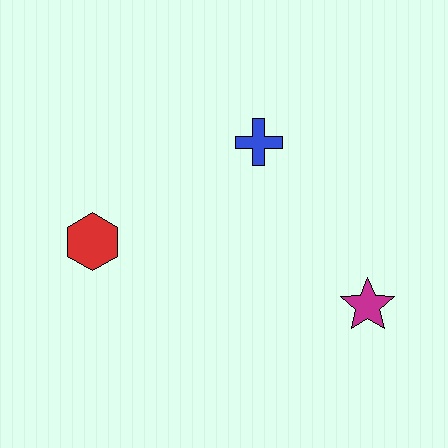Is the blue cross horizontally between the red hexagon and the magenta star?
Yes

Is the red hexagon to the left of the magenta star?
Yes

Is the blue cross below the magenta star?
No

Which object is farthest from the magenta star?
The red hexagon is farthest from the magenta star.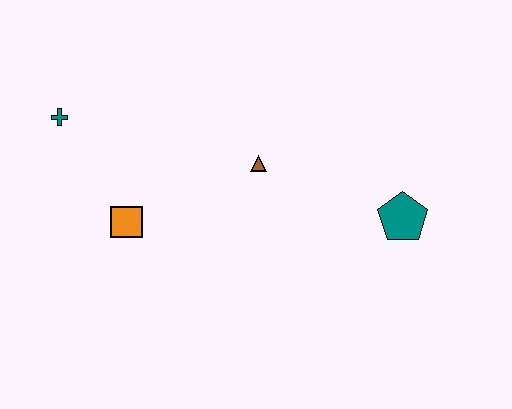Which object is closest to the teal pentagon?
The brown triangle is closest to the teal pentagon.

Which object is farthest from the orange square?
The teal pentagon is farthest from the orange square.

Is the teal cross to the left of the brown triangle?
Yes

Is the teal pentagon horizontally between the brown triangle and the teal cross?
No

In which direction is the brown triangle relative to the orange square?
The brown triangle is to the right of the orange square.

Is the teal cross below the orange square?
No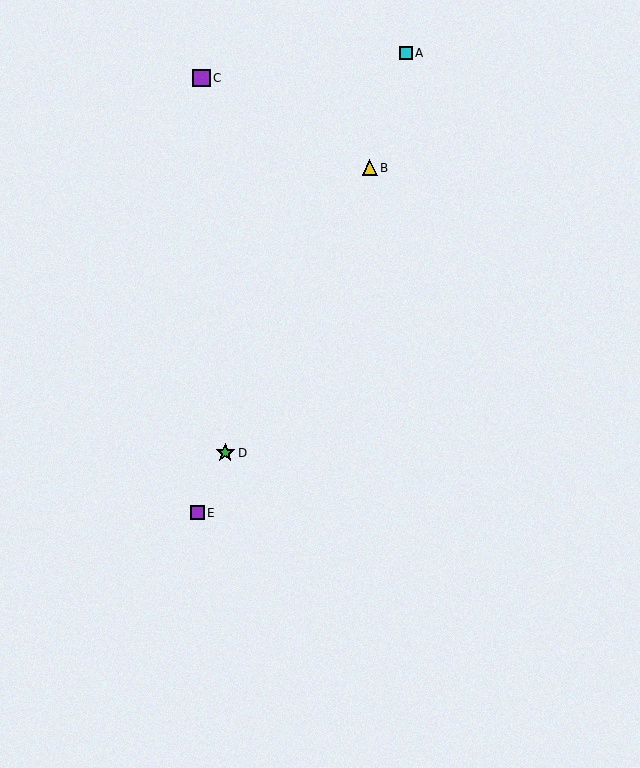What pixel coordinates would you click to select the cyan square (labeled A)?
Click at (406, 53) to select the cyan square A.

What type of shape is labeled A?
Shape A is a cyan square.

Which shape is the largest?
The green star (labeled D) is the largest.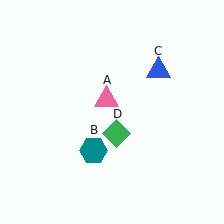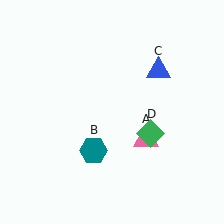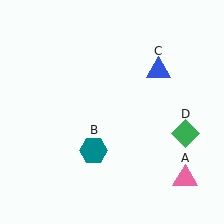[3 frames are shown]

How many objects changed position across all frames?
2 objects changed position: pink triangle (object A), green diamond (object D).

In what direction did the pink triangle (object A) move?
The pink triangle (object A) moved down and to the right.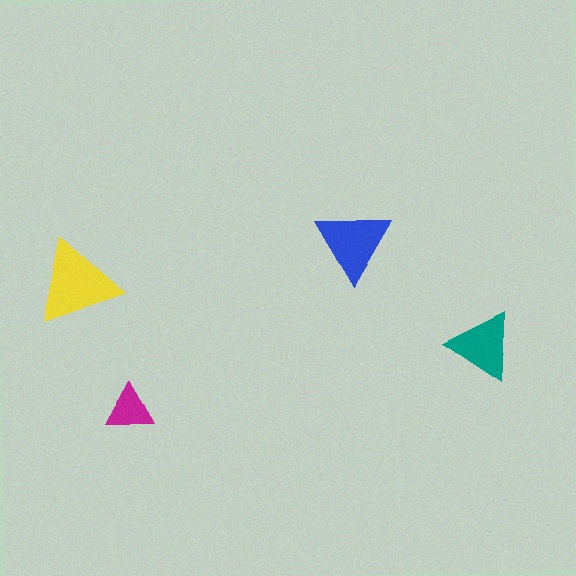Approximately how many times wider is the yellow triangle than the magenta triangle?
About 2 times wider.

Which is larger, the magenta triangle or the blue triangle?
The blue one.